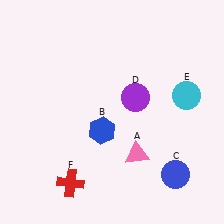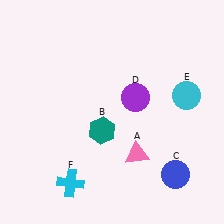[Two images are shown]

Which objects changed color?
B changed from blue to teal. F changed from red to cyan.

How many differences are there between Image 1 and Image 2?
There are 2 differences between the two images.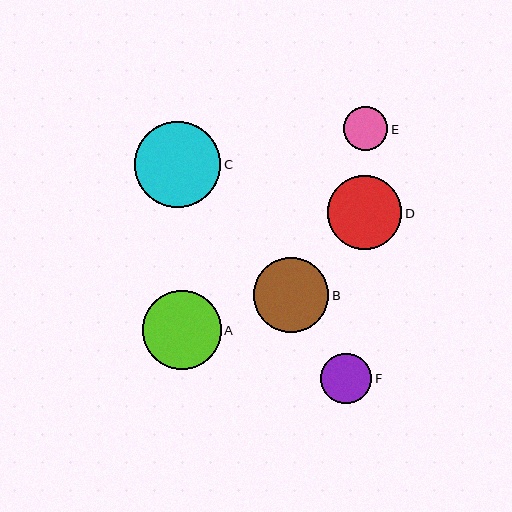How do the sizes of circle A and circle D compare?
Circle A and circle D are approximately the same size.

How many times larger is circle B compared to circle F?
Circle B is approximately 1.5 times the size of circle F.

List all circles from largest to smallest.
From largest to smallest: C, A, B, D, F, E.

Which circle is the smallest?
Circle E is the smallest with a size of approximately 44 pixels.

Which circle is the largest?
Circle C is the largest with a size of approximately 86 pixels.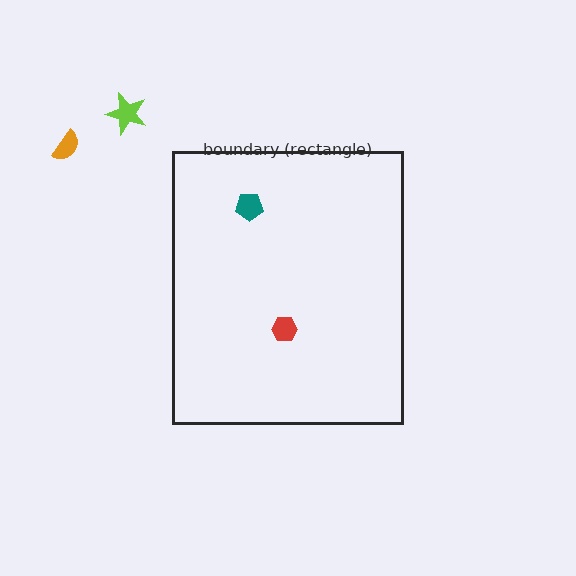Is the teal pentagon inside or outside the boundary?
Inside.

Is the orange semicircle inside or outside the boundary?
Outside.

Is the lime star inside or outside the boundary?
Outside.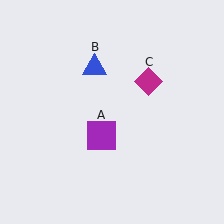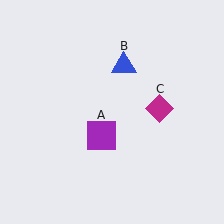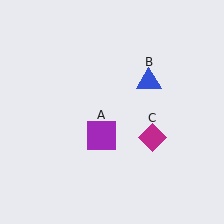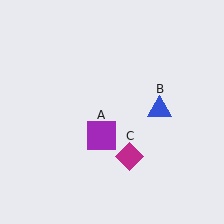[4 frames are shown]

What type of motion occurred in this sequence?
The blue triangle (object B), magenta diamond (object C) rotated clockwise around the center of the scene.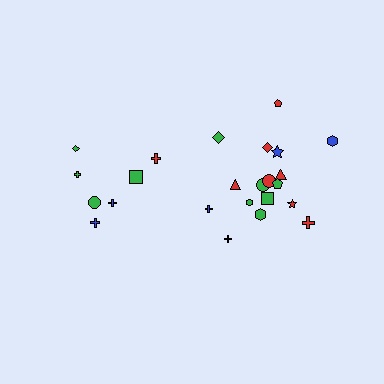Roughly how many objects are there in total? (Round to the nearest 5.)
Roughly 25 objects in total.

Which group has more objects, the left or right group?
The right group.